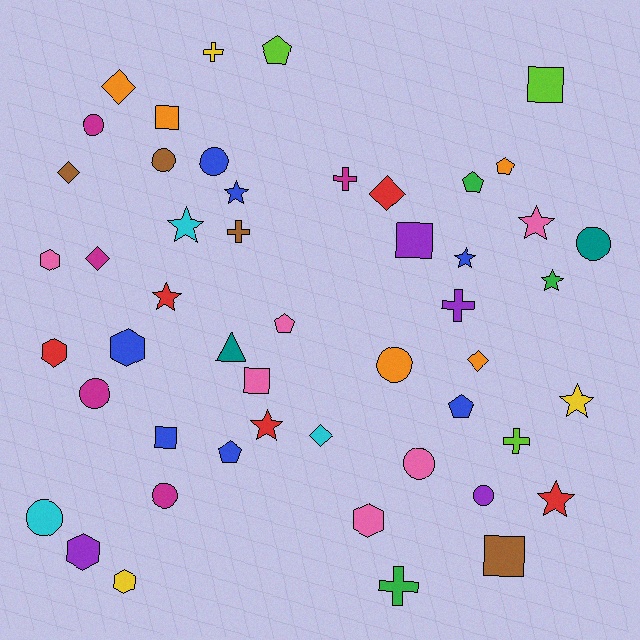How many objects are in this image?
There are 50 objects.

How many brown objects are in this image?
There are 4 brown objects.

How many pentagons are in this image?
There are 6 pentagons.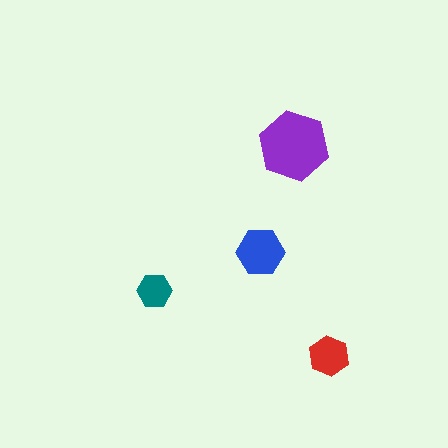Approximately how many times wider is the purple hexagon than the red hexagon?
About 1.5 times wider.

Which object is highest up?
The purple hexagon is topmost.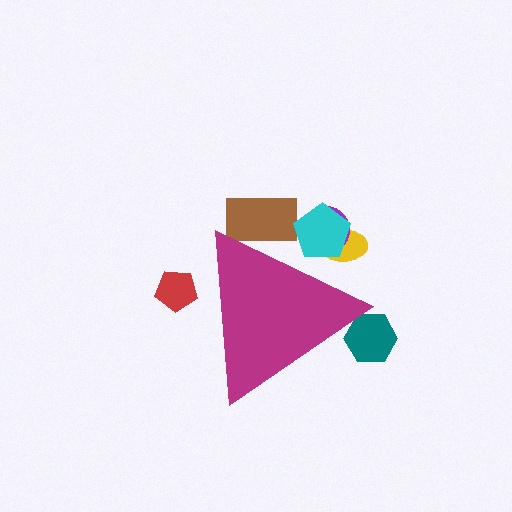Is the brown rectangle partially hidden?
Yes, the brown rectangle is partially hidden behind the magenta triangle.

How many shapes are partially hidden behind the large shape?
6 shapes are partially hidden.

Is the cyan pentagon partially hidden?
Yes, the cyan pentagon is partially hidden behind the magenta triangle.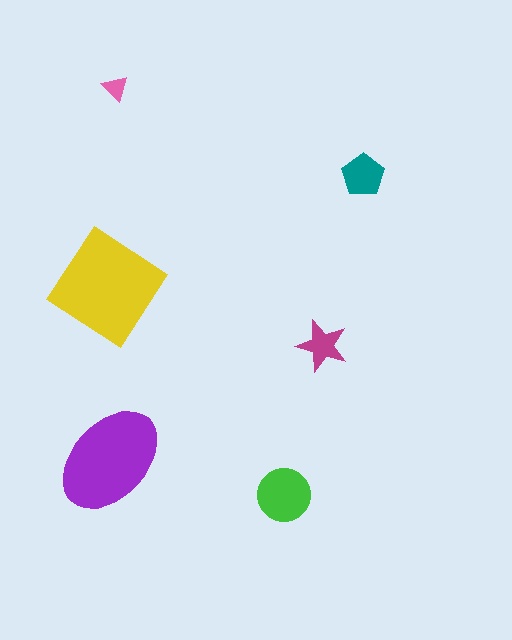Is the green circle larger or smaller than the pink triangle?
Larger.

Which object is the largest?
The yellow diamond.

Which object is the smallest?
The pink triangle.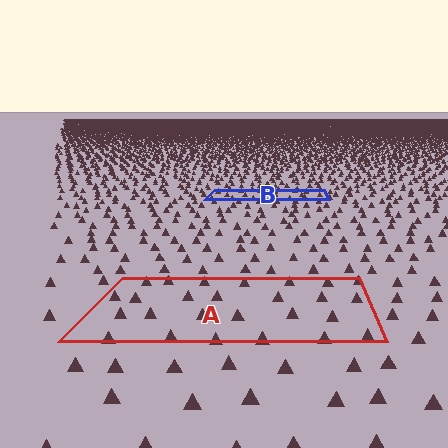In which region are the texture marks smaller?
The texture marks are smaller in region B, because it is farther away.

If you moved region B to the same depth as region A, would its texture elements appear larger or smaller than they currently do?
They would appear larger. At a closer depth, the same texture elements are projected at a bigger on-screen size.